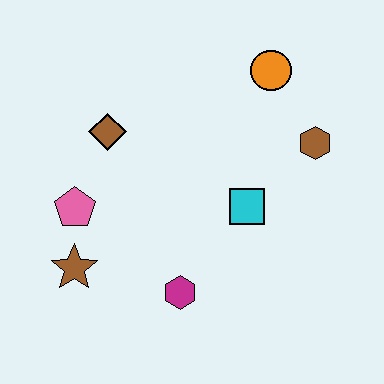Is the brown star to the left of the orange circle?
Yes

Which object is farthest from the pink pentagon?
The brown hexagon is farthest from the pink pentagon.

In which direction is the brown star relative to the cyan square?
The brown star is to the left of the cyan square.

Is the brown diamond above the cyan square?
Yes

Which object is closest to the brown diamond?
The pink pentagon is closest to the brown diamond.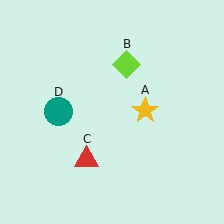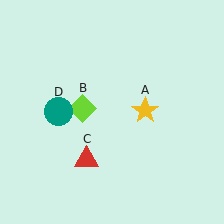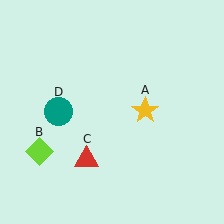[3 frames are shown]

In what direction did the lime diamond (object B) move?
The lime diamond (object B) moved down and to the left.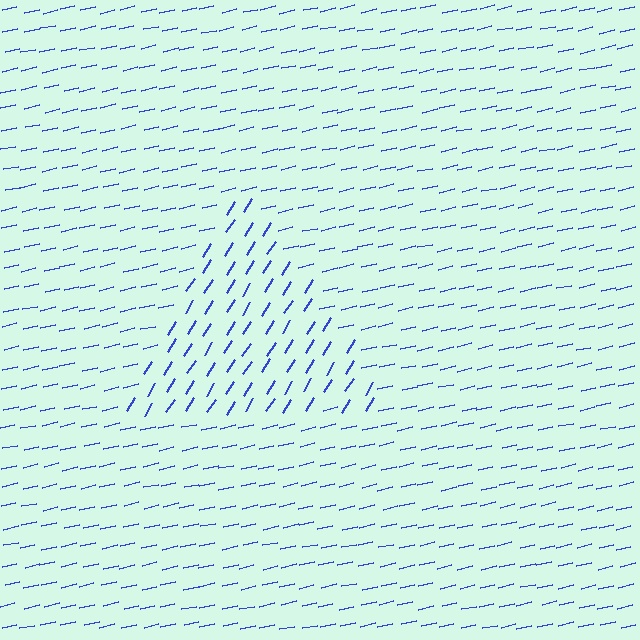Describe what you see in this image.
The image is filled with small blue line segments. A triangle region in the image has lines oriented differently from the surrounding lines, creating a visible texture boundary.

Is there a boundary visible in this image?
Yes, there is a texture boundary formed by a change in line orientation.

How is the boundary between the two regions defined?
The boundary is defined purely by a change in line orientation (approximately 45 degrees difference). All lines are the same color and thickness.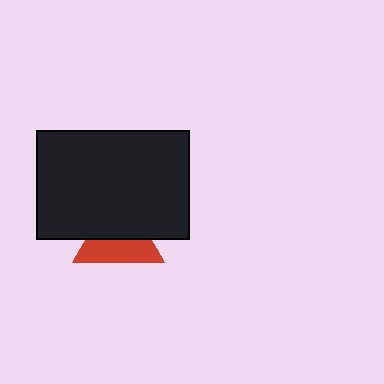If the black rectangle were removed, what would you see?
You would see the complete red triangle.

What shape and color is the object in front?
The object in front is a black rectangle.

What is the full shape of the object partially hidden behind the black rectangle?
The partially hidden object is a red triangle.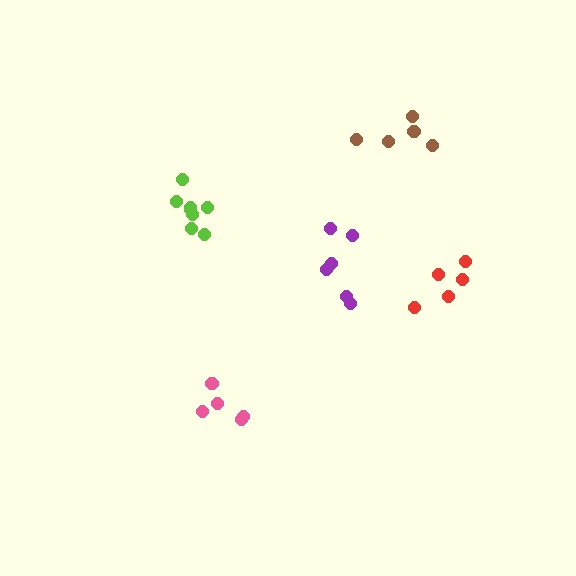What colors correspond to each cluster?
The clusters are colored: brown, lime, red, pink, purple.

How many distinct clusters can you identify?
There are 5 distinct clusters.